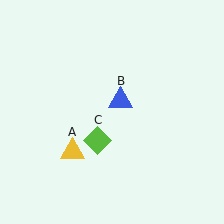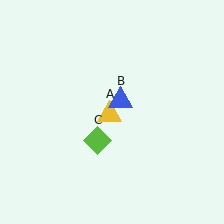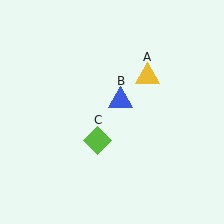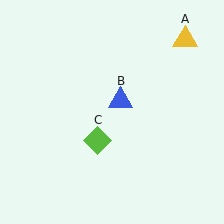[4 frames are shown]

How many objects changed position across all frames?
1 object changed position: yellow triangle (object A).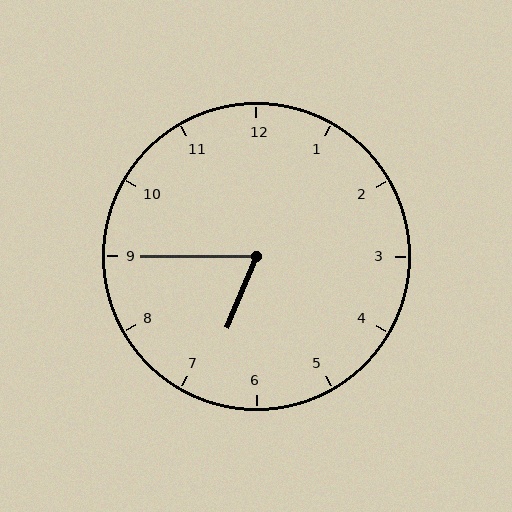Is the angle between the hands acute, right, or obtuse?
It is acute.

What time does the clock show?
6:45.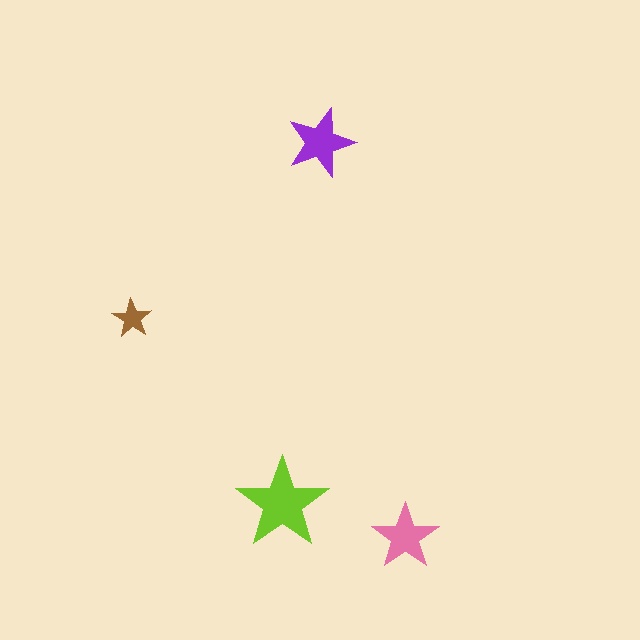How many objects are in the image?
There are 4 objects in the image.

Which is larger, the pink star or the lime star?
The lime one.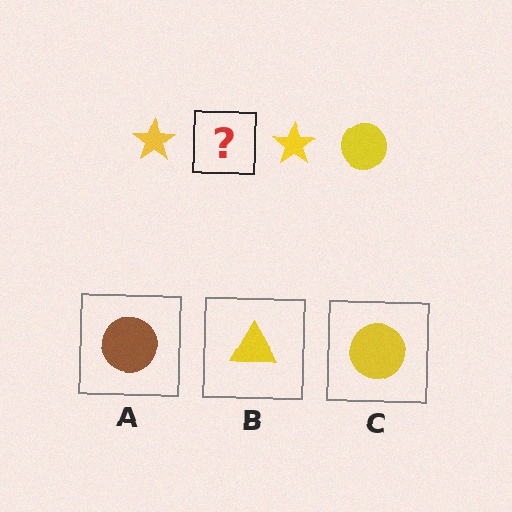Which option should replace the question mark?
Option C.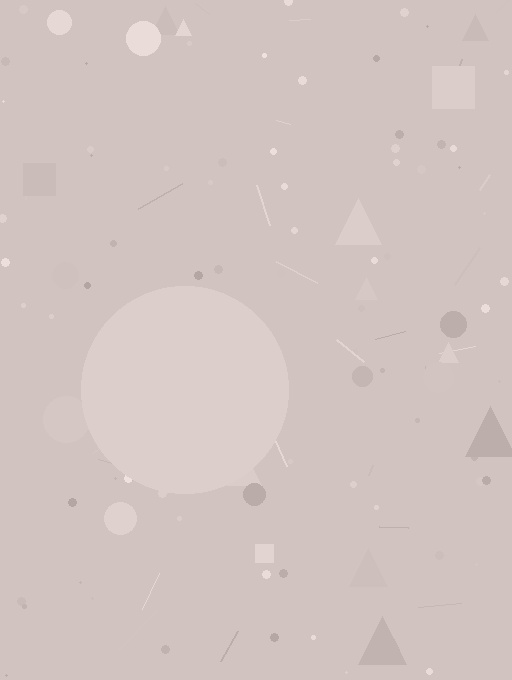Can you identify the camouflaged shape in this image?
The camouflaged shape is a circle.